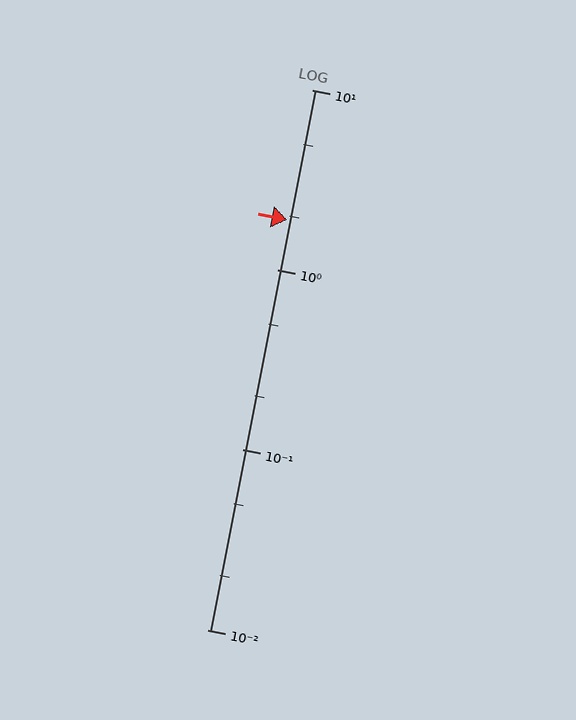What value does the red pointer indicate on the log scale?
The pointer indicates approximately 1.9.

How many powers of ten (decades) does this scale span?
The scale spans 3 decades, from 0.01 to 10.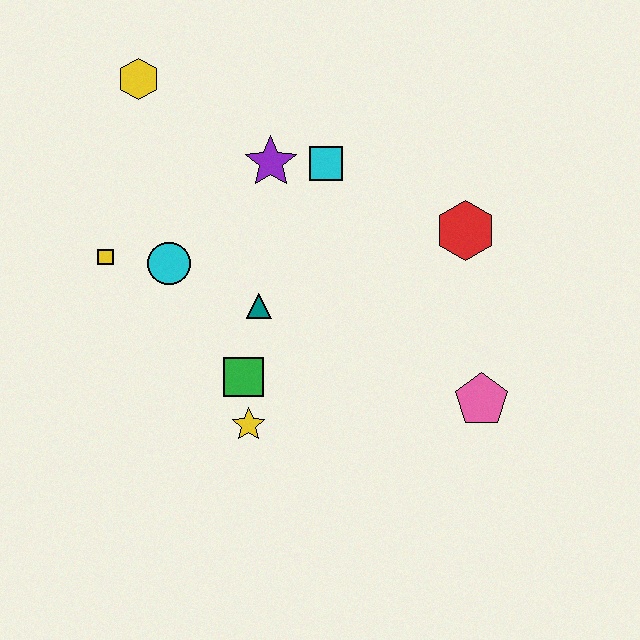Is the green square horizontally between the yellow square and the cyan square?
Yes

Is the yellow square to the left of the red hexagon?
Yes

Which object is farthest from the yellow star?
The yellow hexagon is farthest from the yellow star.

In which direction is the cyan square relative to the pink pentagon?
The cyan square is above the pink pentagon.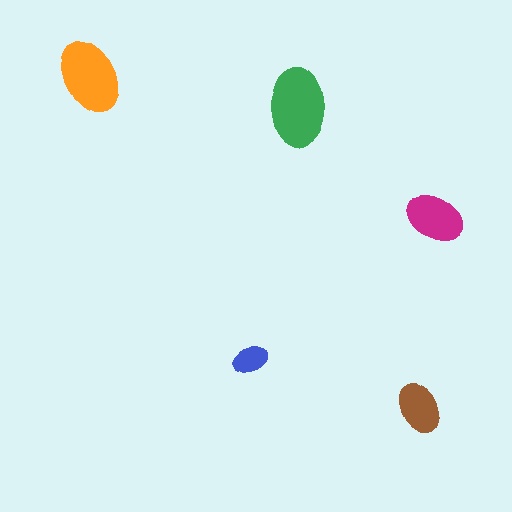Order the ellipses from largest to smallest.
the green one, the orange one, the magenta one, the brown one, the blue one.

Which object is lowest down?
The brown ellipse is bottommost.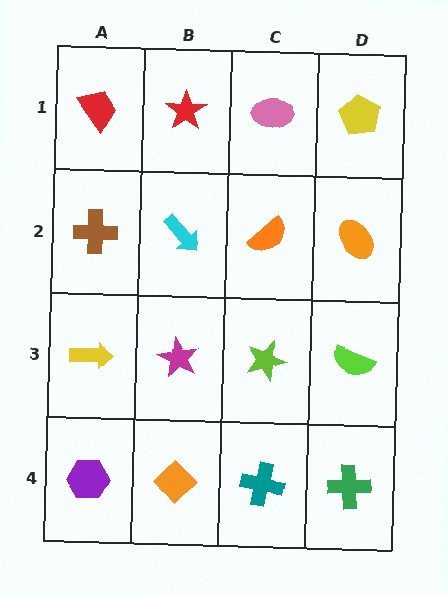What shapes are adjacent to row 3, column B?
A cyan arrow (row 2, column B), an orange diamond (row 4, column B), a yellow arrow (row 3, column A), a lime star (row 3, column C).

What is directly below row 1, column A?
A brown cross.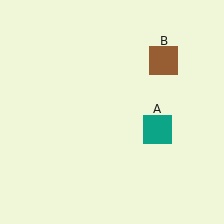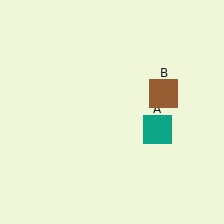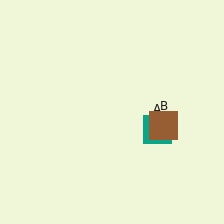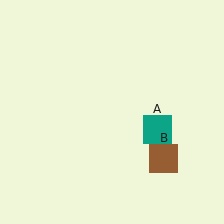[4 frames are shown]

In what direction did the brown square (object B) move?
The brown square (object B) moved down.